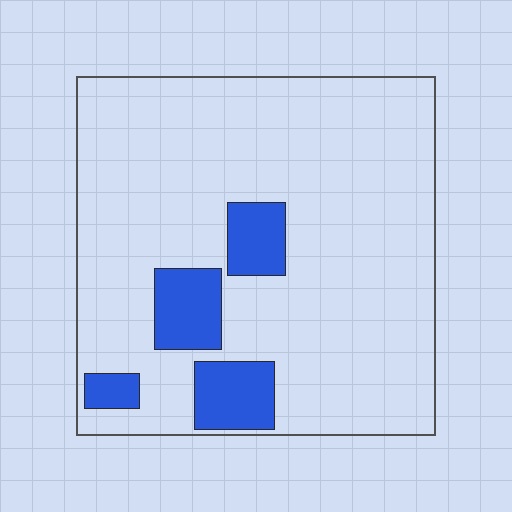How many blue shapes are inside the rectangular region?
4.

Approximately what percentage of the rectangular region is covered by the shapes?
Approximately 15%.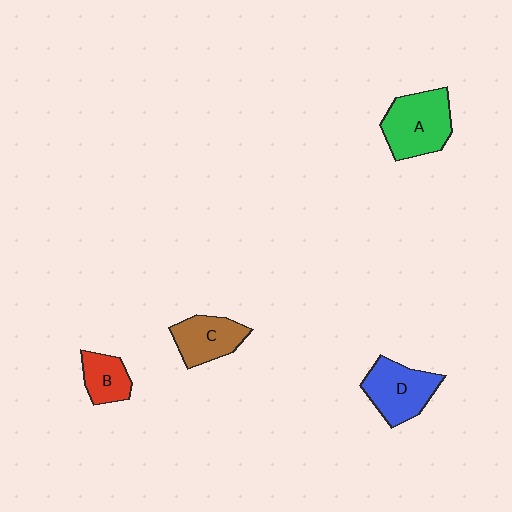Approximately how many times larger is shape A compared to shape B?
Approximately 1.8 times.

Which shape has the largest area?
Shape A (green).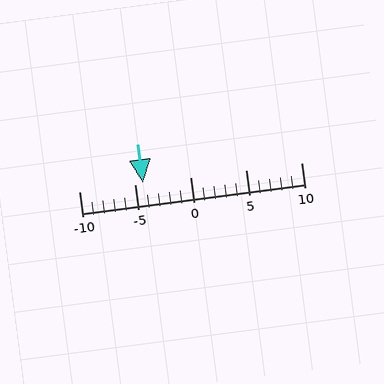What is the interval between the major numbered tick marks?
The major tick marks are spaced 5 units apart.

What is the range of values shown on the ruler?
The ruler shows values from -10 to 10.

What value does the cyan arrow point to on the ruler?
The cyan arrow points to approximately -4.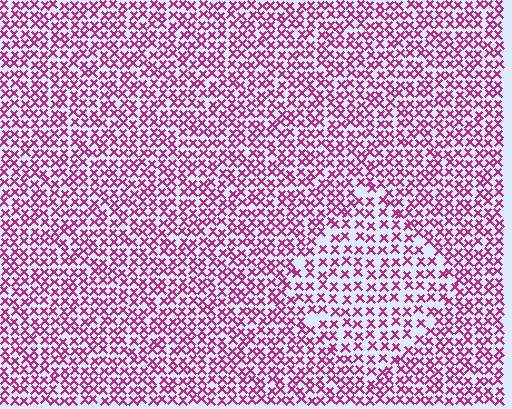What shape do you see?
I see a diamond.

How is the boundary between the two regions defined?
The boundary is defined by a change in element density (approximately 1.5x ratio). All elements are the same color, size, and shape.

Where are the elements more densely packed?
The elements are more densely packed outside the diamond boundary.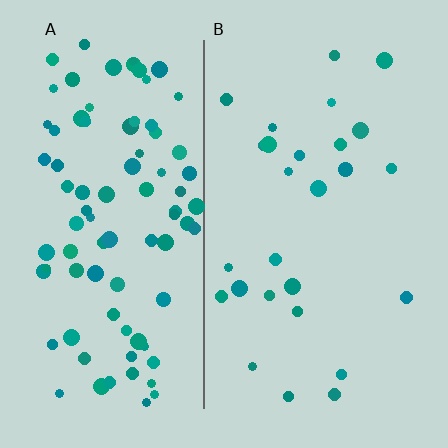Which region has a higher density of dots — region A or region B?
A (the left).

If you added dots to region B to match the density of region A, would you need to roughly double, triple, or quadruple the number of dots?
Approximately triple.